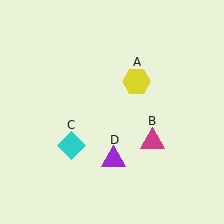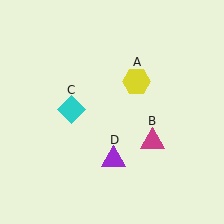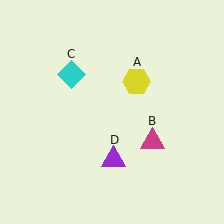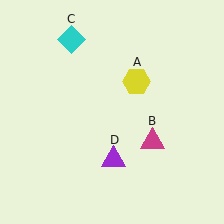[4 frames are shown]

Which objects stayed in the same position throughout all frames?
Yellow hexagon (object A) and magenta triangle (object B) and purple triangle (object D) remained stationary.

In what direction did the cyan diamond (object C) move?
The cyan diamond (object C) moved up.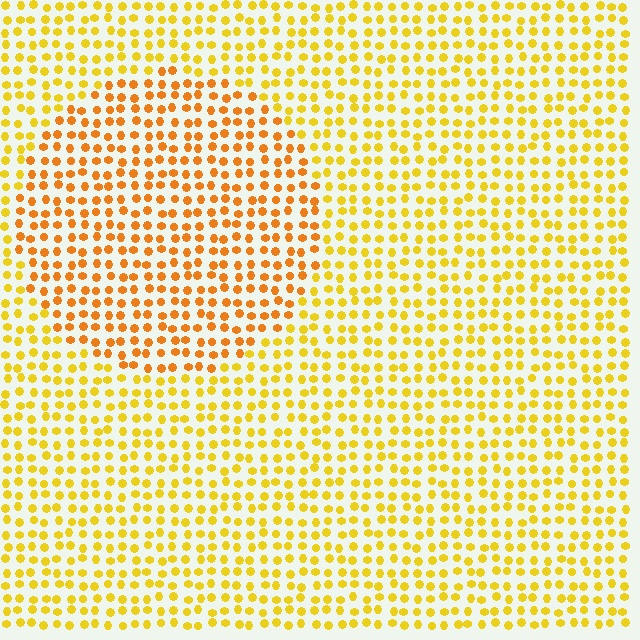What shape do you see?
I see a circle.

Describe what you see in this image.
The image is filled with small yellow elements in a uniform arrangement. A circle-shaped region is visible where the elements are tinted to a slightly different hue, forming a subtle color boundary.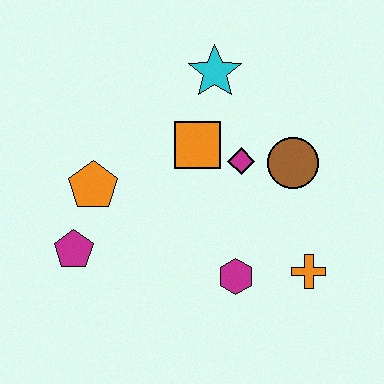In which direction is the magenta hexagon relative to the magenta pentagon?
The magenta hexagon is to the right of the magenta pentagon.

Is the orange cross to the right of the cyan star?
Yes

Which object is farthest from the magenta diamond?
The magenta pentagon is farthest from the magenta diamond.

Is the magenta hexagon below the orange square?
Yes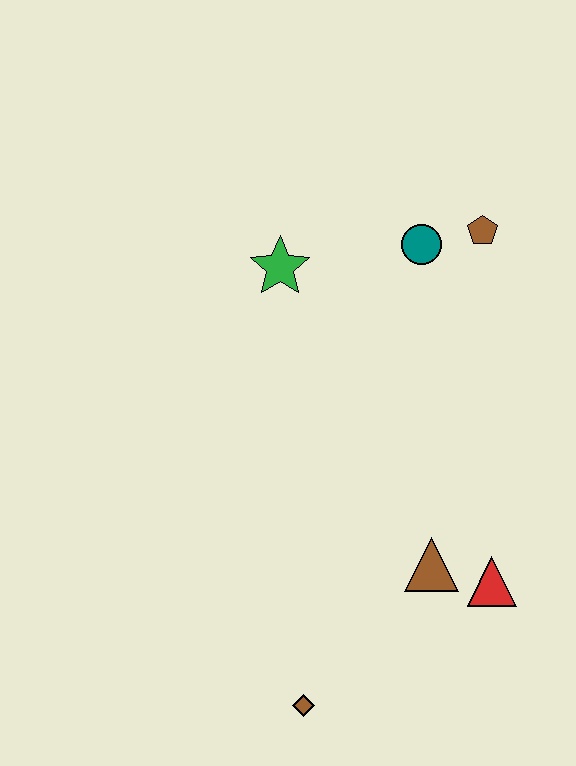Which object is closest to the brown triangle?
The red triangle is closest to the brown triangle.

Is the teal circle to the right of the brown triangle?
No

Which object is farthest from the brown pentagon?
The brown diamond is farthest from the brown pentagon.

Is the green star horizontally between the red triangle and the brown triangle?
No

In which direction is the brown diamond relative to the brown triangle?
The brown diamond is below the brown triangle.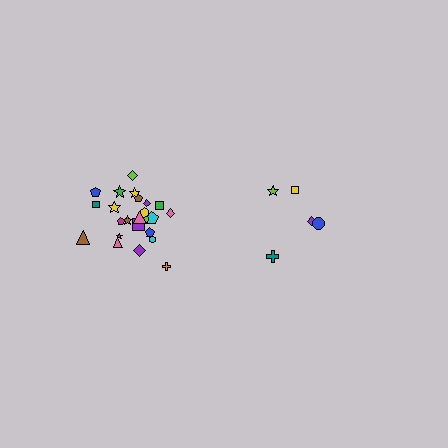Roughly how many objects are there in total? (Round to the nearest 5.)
Roughly 30 objects in total.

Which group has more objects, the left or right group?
The left group.